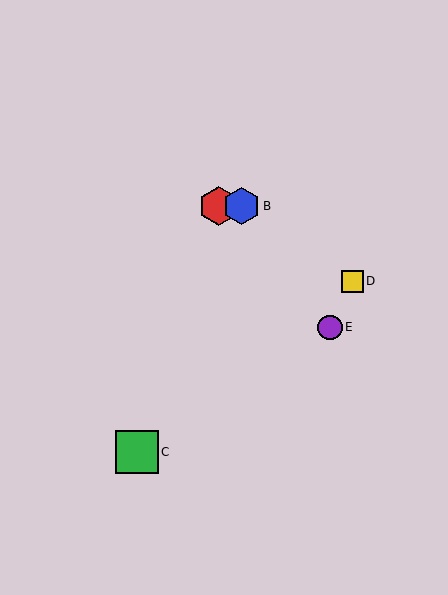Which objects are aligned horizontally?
Objects A, B are aligned horizontally.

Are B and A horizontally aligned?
Yes, both are at y≈206.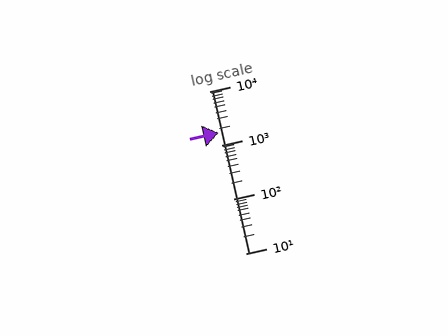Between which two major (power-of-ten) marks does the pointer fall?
The pointer is between 1000 and 10000.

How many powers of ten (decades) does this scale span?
The scale spans 3 decades, from 10 to 10000.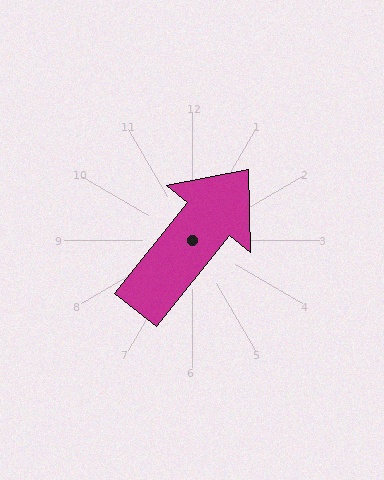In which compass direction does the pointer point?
Northeast.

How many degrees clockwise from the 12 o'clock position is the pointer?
Approximately 39 degrees.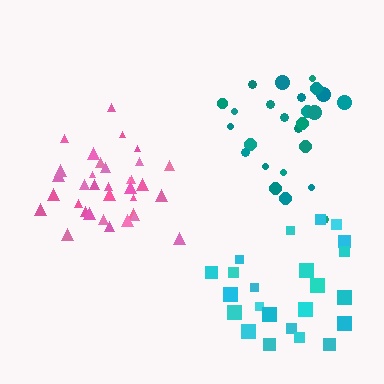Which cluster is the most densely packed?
Pink.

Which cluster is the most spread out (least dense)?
Cyan.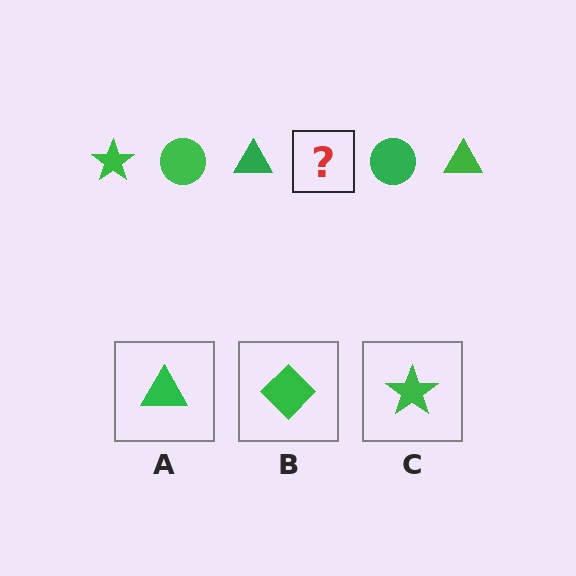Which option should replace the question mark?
Option C.